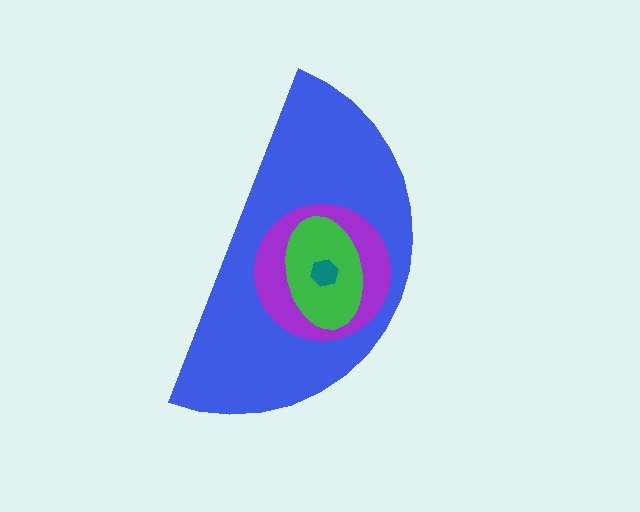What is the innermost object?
The teal hexagon.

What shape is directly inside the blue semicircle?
The purple circle.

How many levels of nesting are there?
4.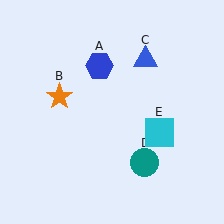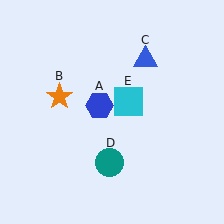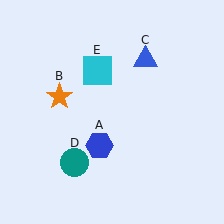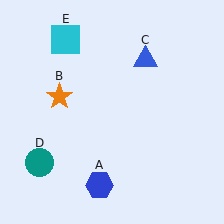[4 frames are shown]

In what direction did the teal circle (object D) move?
The teal circle (object D) moved left.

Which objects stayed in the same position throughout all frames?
Orange star (object B) and blue triangle (object C) remained stationary.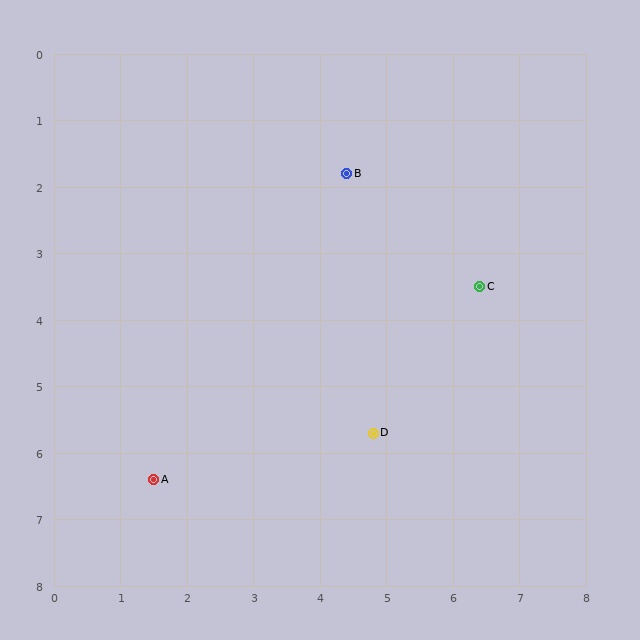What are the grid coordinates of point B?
Point B is at approximately (4.4, 1.8).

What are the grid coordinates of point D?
Point D is at approximately (4.8, 5.7).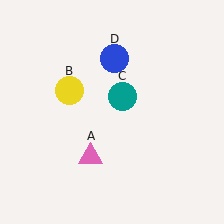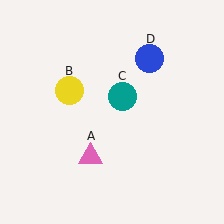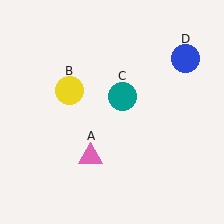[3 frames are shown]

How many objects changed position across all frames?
1 object changed position: blue circle (object D).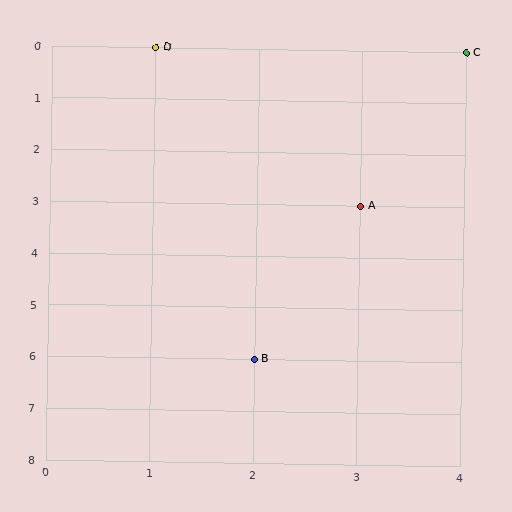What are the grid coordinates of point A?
Point A is at grid coordinates (3, 3).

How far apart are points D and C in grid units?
Points D and C are 3 columns apart.